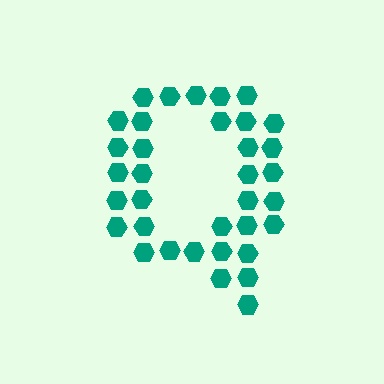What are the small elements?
The small elements are hexagons.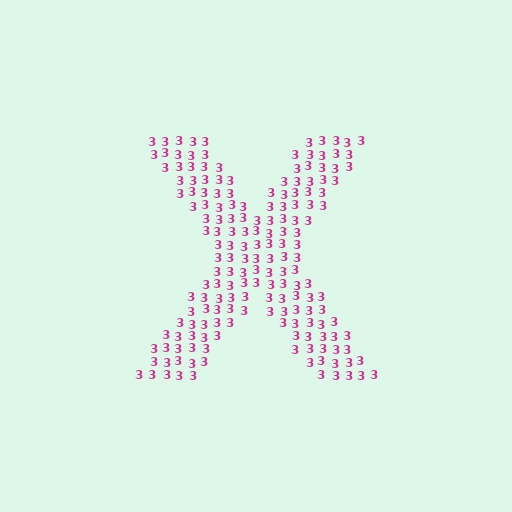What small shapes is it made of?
It is made of small digit 3's.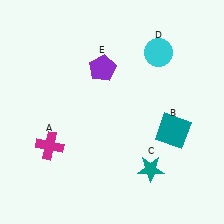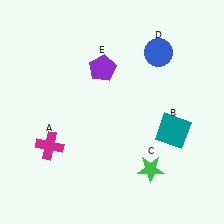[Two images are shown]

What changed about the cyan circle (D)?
In Image 1, D is cyan. In Image 2, it changed to blue.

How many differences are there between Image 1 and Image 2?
There are 2 differences between the two images.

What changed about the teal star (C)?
In Image 1, C is teal. In Image 2, it changed to green.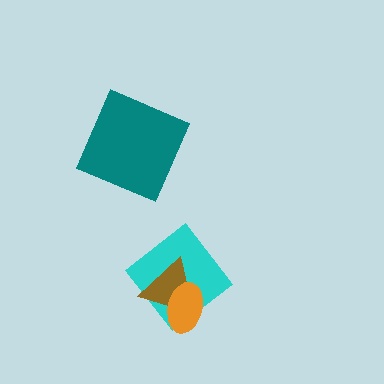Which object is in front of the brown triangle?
The orange ellipse is in front of the brown triangle.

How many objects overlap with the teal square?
0 objects overlap with the teal square.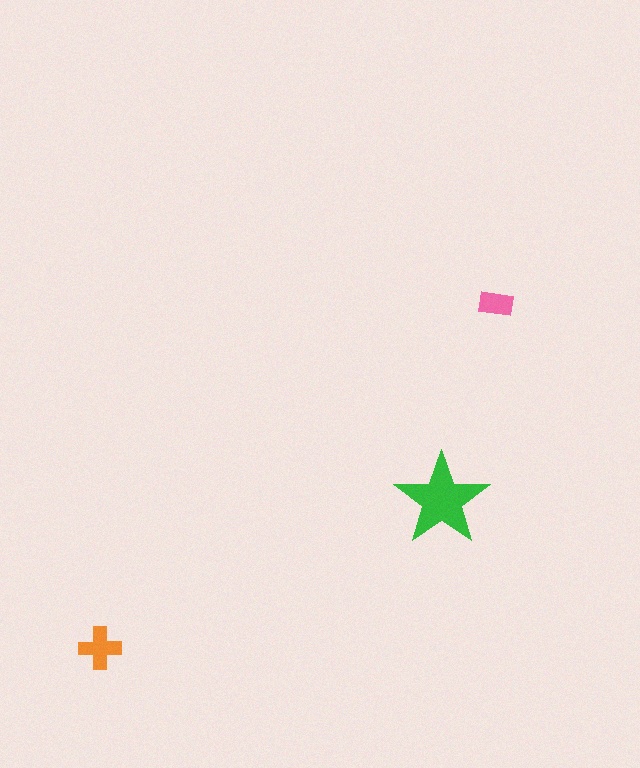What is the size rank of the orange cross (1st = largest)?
2nd.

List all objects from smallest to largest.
The pink rectangle, the orange cross, the green star.